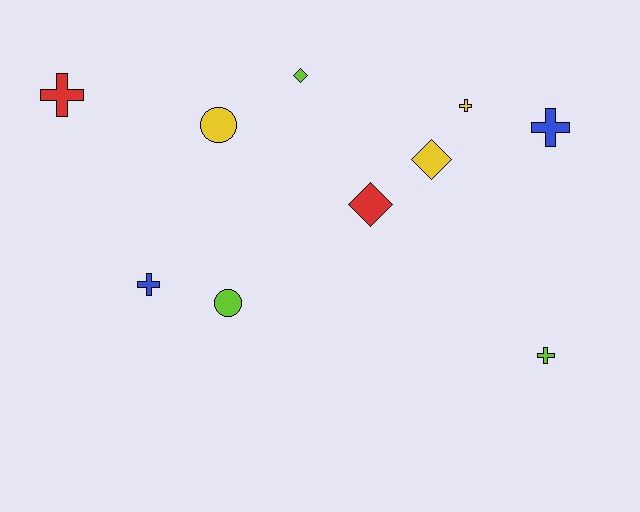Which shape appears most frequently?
Cross, with 5 objects.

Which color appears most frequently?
Yellow, with 3 objects.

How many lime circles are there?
There is 1 lime circle.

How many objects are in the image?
There are 10 objects.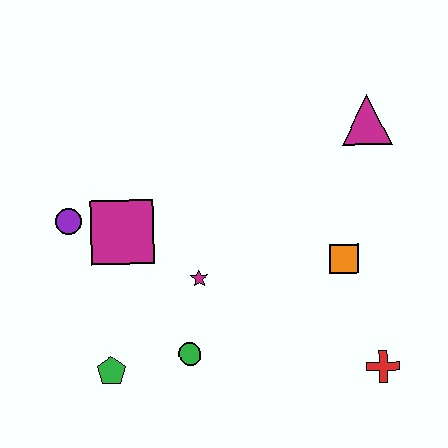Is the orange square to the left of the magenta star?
No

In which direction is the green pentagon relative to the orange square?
The green pentagon is to the left of the orange square.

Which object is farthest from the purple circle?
The red cross is farthest from the purple circle.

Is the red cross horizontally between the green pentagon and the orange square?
No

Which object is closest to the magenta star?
The green circle is closest to the magenta star.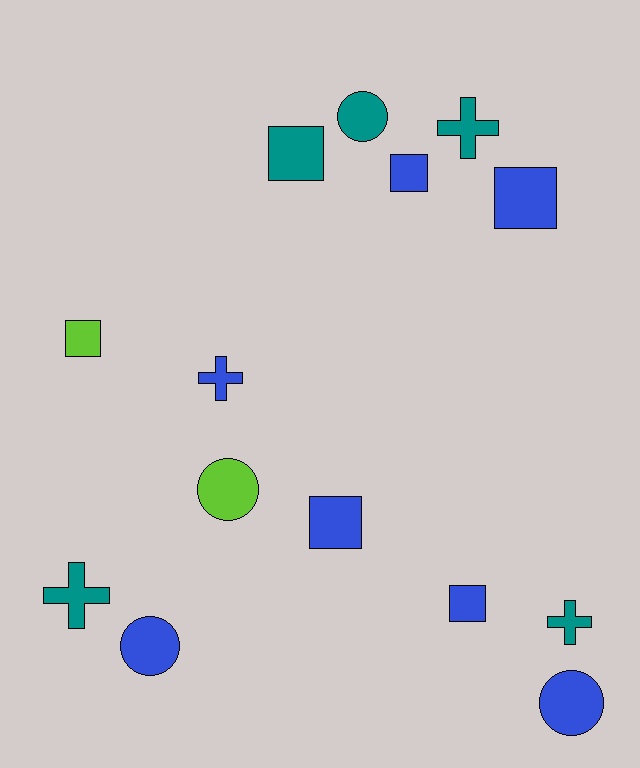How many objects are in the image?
There are 14 objects.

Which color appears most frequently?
Blue, with 7 objects.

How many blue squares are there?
There are 4 blue squares.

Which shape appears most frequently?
Square, with 6 objects.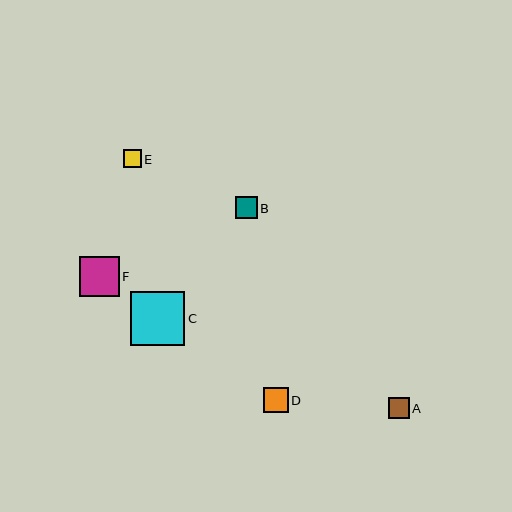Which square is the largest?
Square C is the largest with a size of approximately 54 pixels.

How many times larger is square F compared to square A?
Square F is approximately 1.9 times the size of square A.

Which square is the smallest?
Square E is the smallest with a size of approximately 18 pixels.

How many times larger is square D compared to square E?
Square D is approximately 1.4 times the size of square E.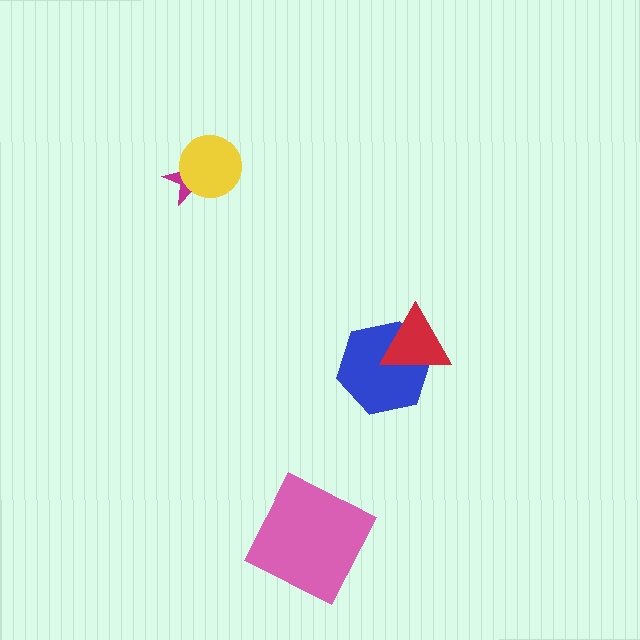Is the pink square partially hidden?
No, no other shape covers it.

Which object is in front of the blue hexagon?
The red triangle is in front of the blue hexagon.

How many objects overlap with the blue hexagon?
1 object overlaps with the blue hexagon.